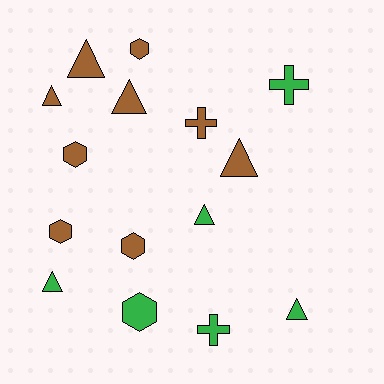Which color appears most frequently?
Brown, with 9 objects.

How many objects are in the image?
There are 15 objects.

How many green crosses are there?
There are 2 green crosses.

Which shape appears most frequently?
Triangle, with 7 objects.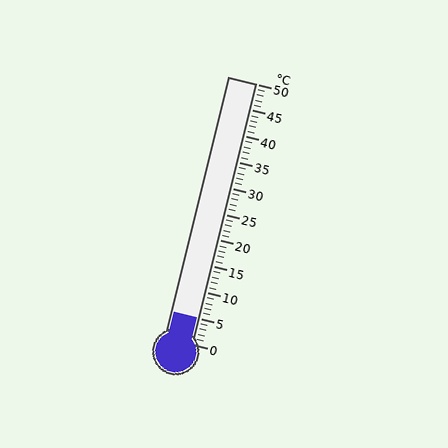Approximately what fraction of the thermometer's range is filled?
The thermometer is filled to approximately 10% of its range.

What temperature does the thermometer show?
The thermometer shows approximately 5°C.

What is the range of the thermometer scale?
The thermometer scale ranges from 0°C to 50°C.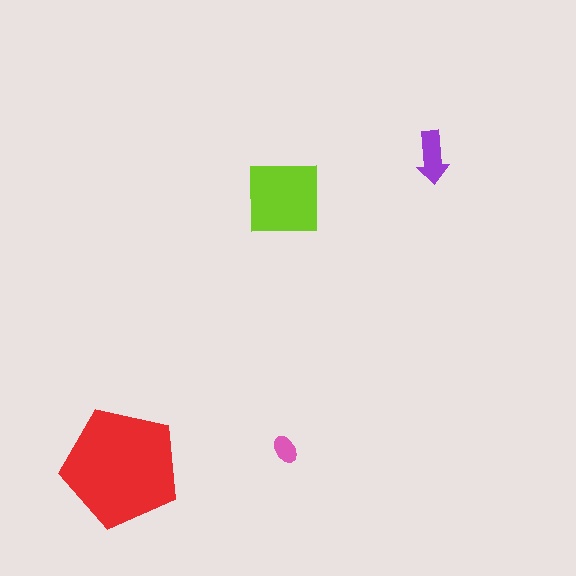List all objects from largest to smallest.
The red pentagon, the lime square, the purple arrow, the pink ellipse.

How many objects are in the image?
There are 4 objects in the image.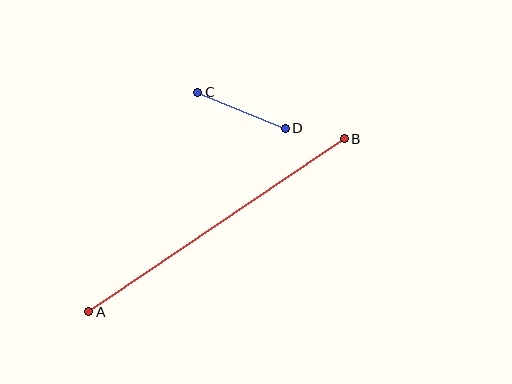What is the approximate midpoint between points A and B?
The midpoint is at approximately (216, 225) pixels.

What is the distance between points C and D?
The distance is approximately 95 pixels.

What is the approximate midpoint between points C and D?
The midpoint is at approximately (242, 110) pixels.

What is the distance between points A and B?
The distance is approximately 308 pixels.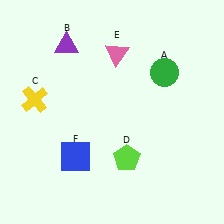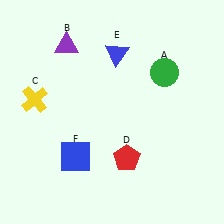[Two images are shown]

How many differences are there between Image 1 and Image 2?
There are 2 differences between the two images.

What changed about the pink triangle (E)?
In Image 1, E is pink. In Image 2, it changed to blue.